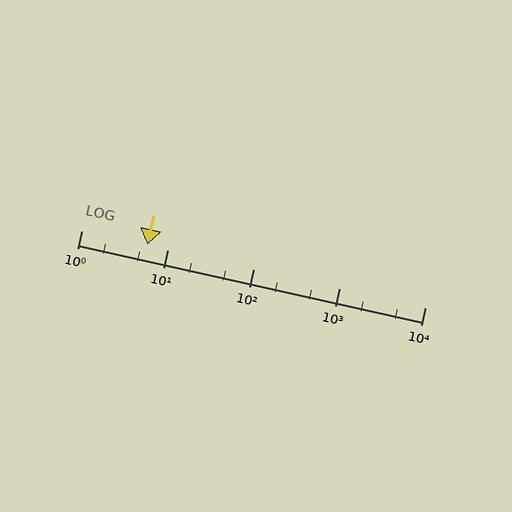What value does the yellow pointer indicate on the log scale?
The pointer indicates approximately 5.9.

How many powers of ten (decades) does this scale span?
The scale spans 4 decades, from 1 to 10000.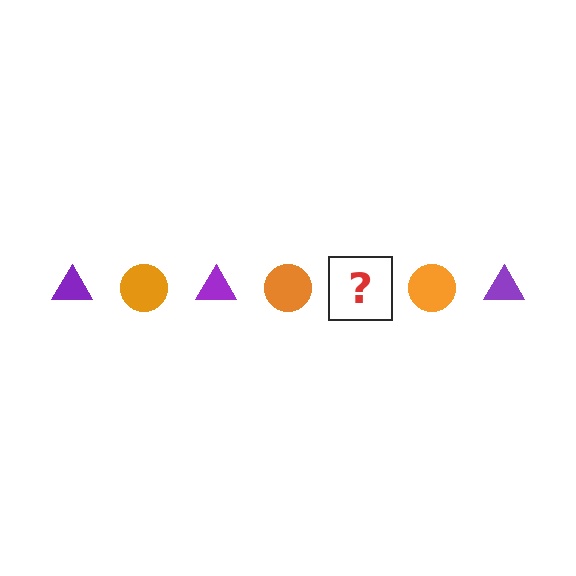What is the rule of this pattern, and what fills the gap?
The rule is that the pattern alternates between purple triangle and orange circle. The gap should be filled with a purple triangle.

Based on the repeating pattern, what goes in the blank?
The blank should be a purple triangle.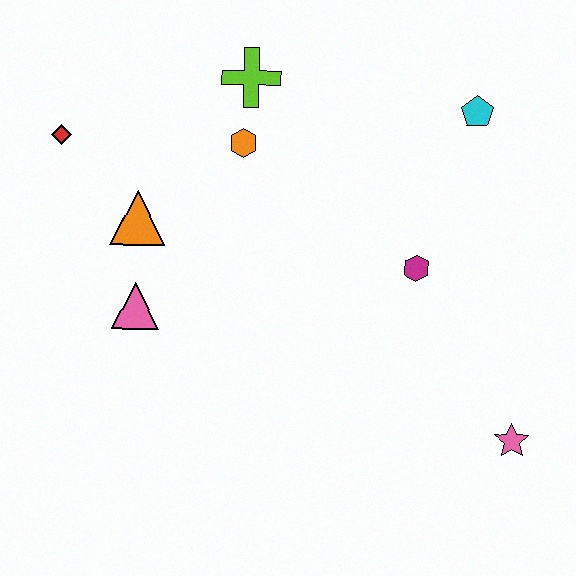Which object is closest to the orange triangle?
The pink triangle is closest to the orange triangle.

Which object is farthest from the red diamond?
The pink star is farthest from the red diamond.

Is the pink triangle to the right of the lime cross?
No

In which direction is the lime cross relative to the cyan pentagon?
The lime cross is to the left of the cyan pentagon.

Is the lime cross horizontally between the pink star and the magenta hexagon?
No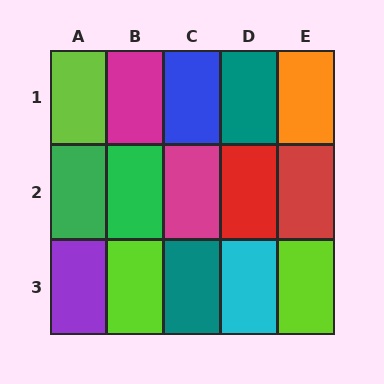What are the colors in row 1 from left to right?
Lime, magenta, blue, teal, orange.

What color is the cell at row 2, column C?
Magenta.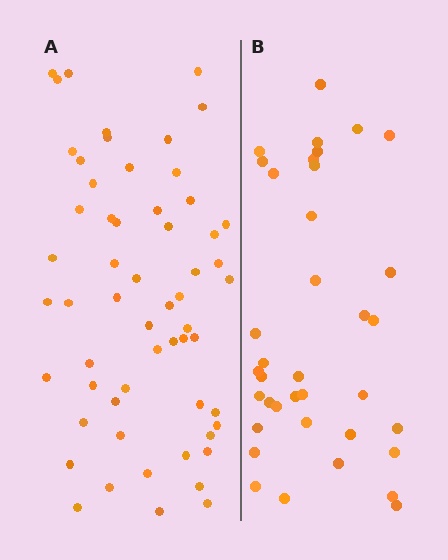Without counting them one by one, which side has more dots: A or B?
Region A (the left region) has more dots.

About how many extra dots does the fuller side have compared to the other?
Region A has approximately 20 more dots than region B.